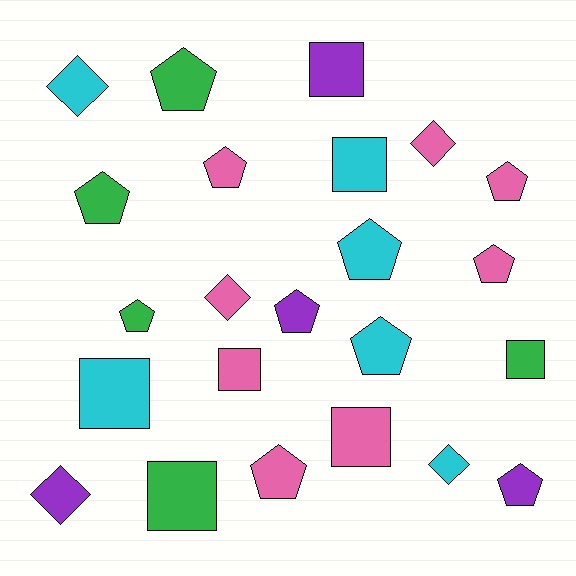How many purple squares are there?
There is 1 purple square.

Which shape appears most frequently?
Pentagon, with 11 objects.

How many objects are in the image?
There are 23 objects.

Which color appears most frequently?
Pink, with 8 objects.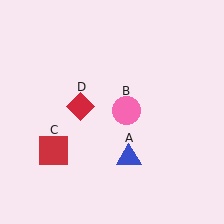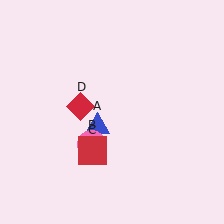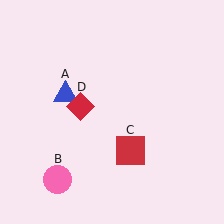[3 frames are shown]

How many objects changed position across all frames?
3 objects changed position: blue triangle (object A), pink circle (object B), red square (object C).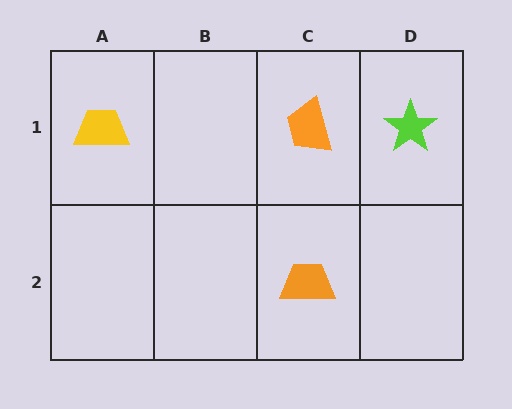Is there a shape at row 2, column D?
No, that cell is empty.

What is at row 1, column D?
A lime star.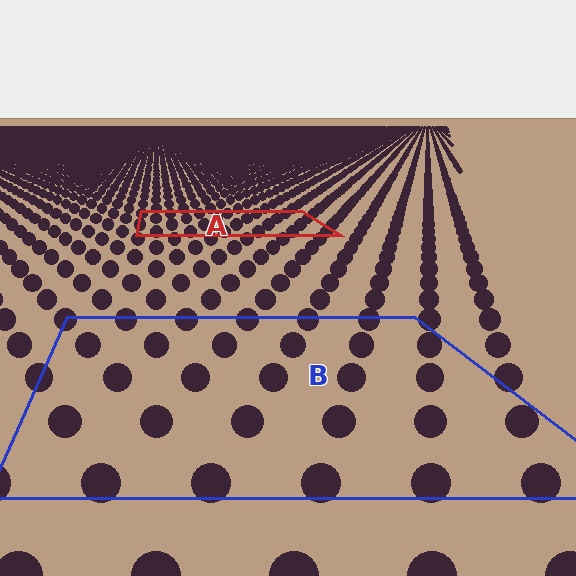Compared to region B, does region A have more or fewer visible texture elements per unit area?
Region A has more texture elements per unit area — they are packed more densely because it is farther away.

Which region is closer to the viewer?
Region B is closer. The texture elements there are larger and more spread out.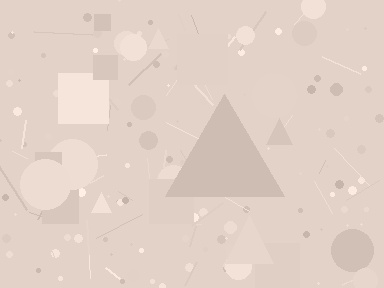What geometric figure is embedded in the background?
A triangle is embedded in the background.